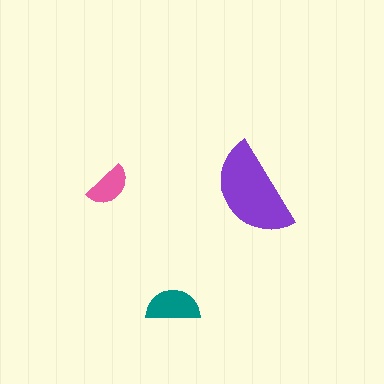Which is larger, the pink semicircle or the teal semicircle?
The teal one.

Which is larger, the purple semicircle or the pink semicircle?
The purple one.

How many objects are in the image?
There are 3 objects in the image.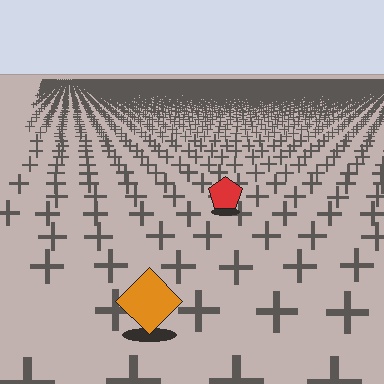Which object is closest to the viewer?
The orange diamond is closest. The texture marks near it are larger and more spread out.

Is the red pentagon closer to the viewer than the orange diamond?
No. The orange diamond is closer — you can tell from the texture gradient: the ground texture is coarser near it.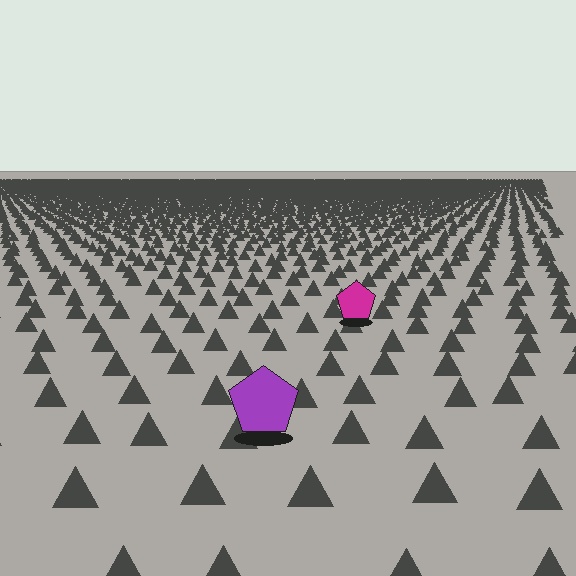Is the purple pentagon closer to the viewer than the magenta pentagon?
Yes. The purple pentagon is closer — you can tell from the texture gradient: the ground texture is coarser near it.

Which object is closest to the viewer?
The purple pentagon is closest. The texture marks near it are larger and more spread out.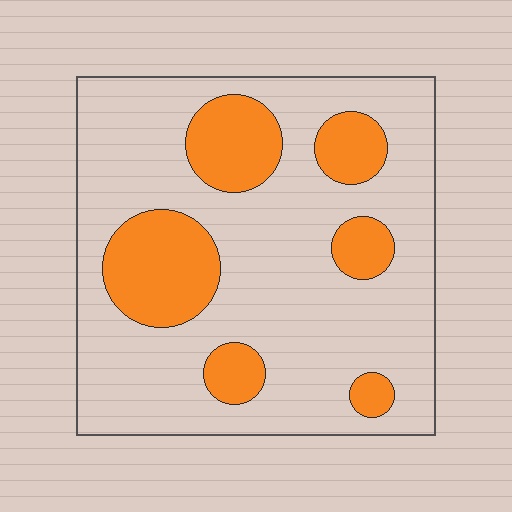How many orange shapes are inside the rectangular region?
6.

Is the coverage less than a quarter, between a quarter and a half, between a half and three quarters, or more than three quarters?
Less than a quarter.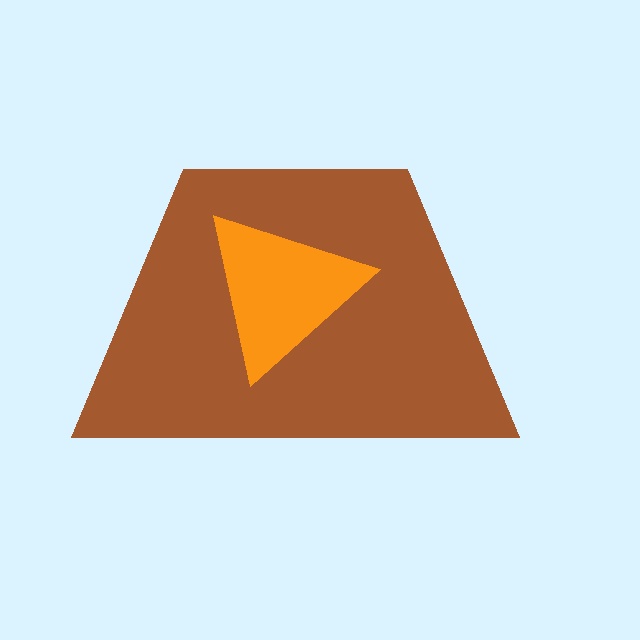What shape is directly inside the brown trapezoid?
The orange triangle.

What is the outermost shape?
The brown trapezoid.